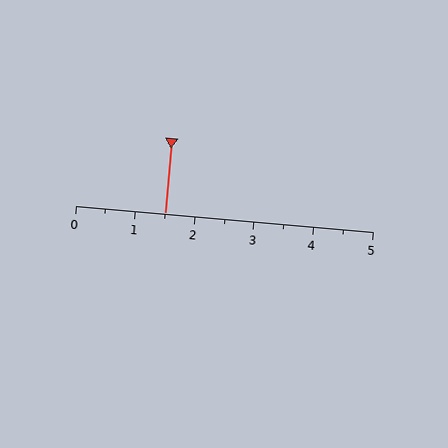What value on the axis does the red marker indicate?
The marker indicates approximately 1.5.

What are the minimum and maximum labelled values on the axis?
The axis runs from 0 to 5.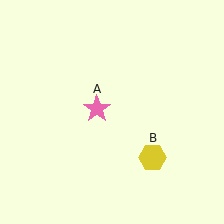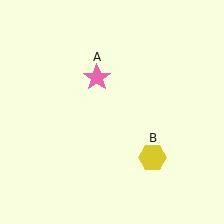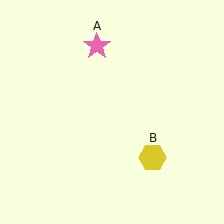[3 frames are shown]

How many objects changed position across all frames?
1 object changed position: pink star (object A).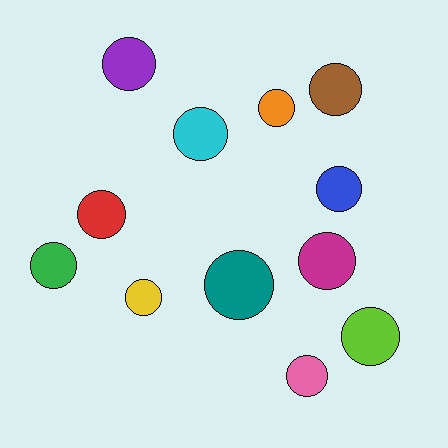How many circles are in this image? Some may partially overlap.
There are 12 circles.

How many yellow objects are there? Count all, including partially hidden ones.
There is 1 yellow object.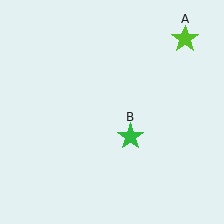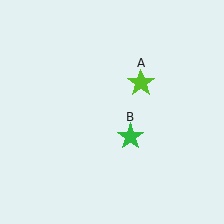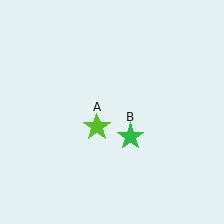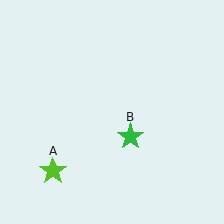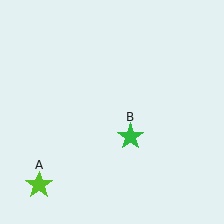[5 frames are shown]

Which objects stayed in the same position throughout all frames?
Green star (object B) remained stationary.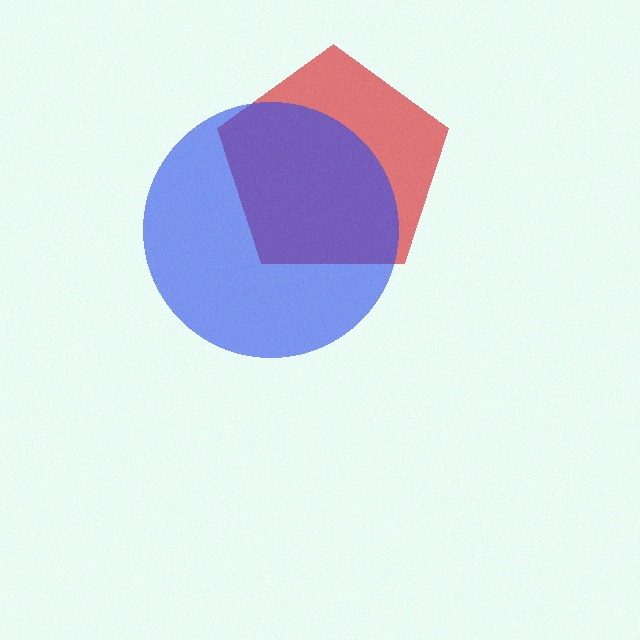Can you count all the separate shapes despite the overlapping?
Yes, there are 2 separate shapes.